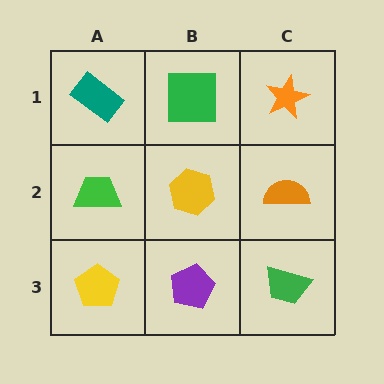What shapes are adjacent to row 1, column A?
A green trapezoid (row 2, column A), a green square (row 1, column B).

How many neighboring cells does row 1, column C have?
2.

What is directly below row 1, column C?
An orange semicircle.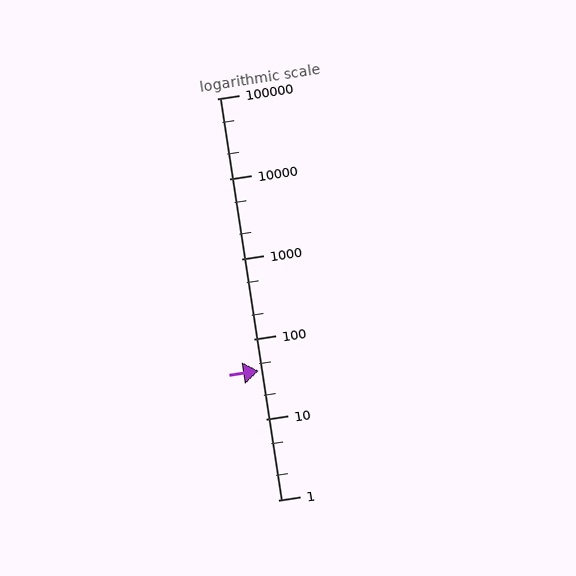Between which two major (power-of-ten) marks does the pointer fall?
The pointer is between 10 and 100.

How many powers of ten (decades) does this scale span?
The scale spans 5 decades, from 1 to 100000.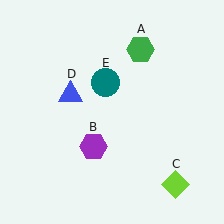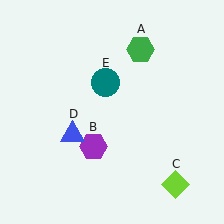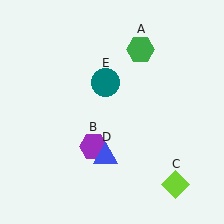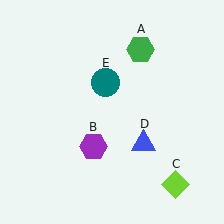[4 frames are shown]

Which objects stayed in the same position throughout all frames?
Green hexagon (object A) and purple hexagon (object B) and lime diamond (object C) and teal circle (object E) remained stationary.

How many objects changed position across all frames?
1 object changed position: blue triangle (object D).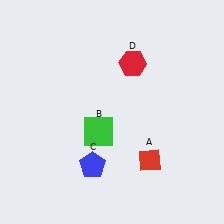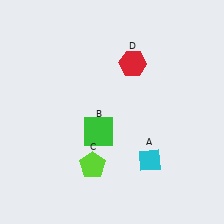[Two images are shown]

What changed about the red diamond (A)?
In Image 1, A is red. In Image 2, it changed to cyan.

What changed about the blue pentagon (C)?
In Image 1, C is blue. In Image 2, it changed to lime.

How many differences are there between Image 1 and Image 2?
There are 2 differences between the two images.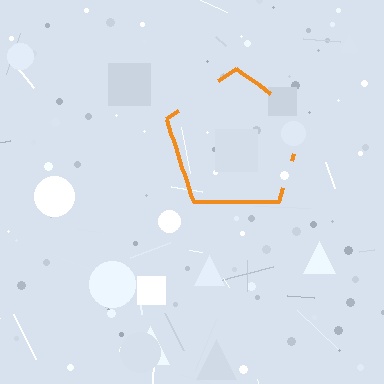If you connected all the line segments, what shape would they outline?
They would outline a pentagon.